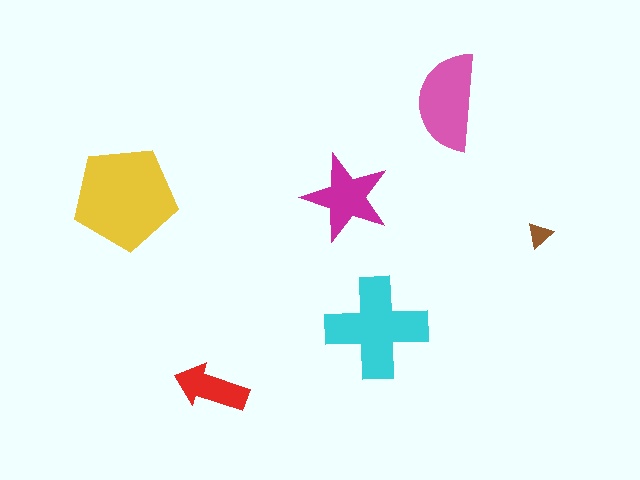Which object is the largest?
The yellow pentagon.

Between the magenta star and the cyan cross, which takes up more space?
The cyan cross.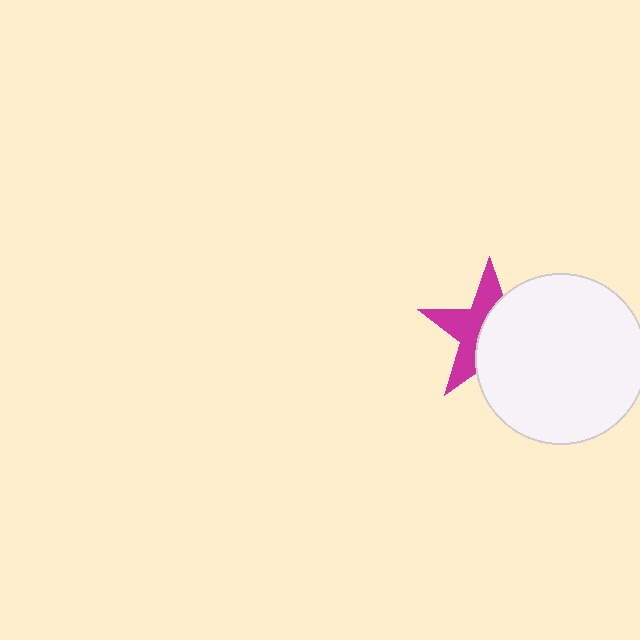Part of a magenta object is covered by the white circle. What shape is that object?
It is a star.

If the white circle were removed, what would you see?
You would see the complete magenta star.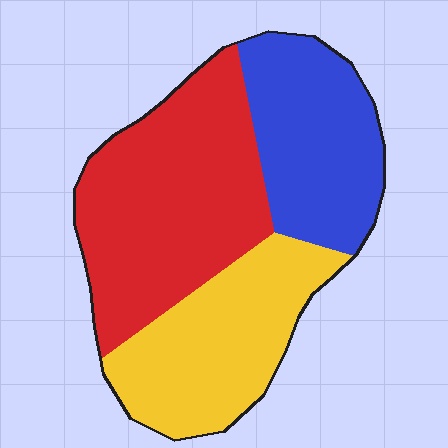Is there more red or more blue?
Red.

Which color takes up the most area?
Red, at roughly 40%.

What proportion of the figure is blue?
Blue covers 28% of the figure.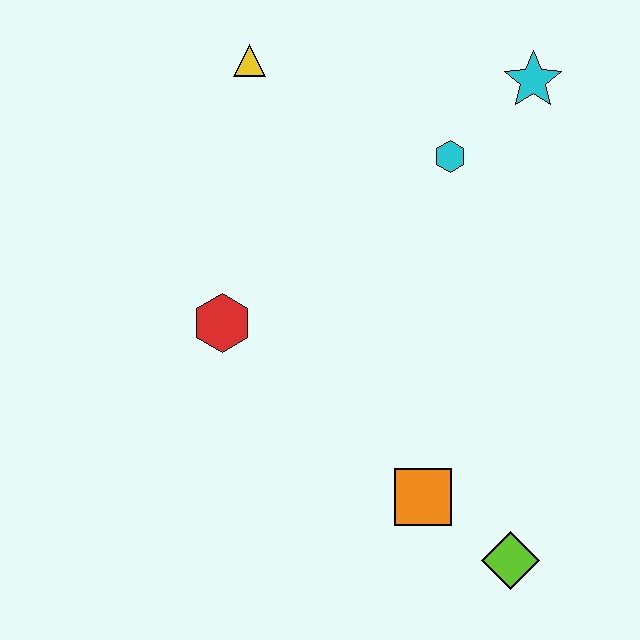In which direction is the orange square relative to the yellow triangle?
The orange square is below the yellow triangle.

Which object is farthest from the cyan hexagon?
The lime diamond is farthest from the cyan hexagon.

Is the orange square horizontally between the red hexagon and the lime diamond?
Yes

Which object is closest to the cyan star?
The cyan hexagon is closest to the cyan star.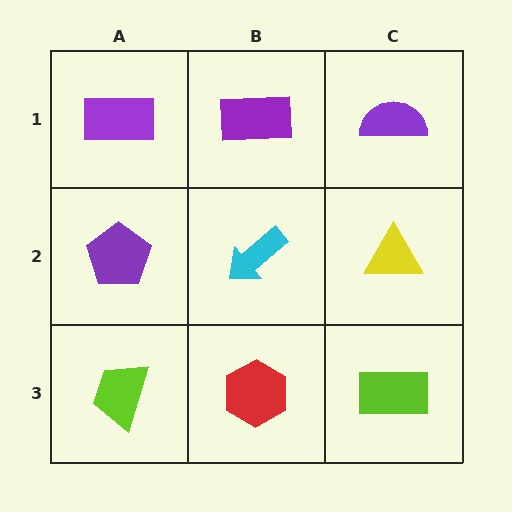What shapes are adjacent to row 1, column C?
A yellow triangle (row 2, column C), a purple rectangle (row 1, column B).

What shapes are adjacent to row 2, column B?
A purple rectangle (row 1, column B), a red hexagon (row 3, column B), a purple pentagon (row 2, column A), a yellow triangle (row 2, column C).